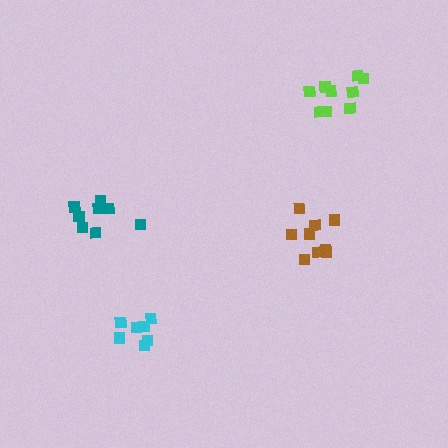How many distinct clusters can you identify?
There are 4 distinct clusters.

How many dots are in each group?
Group 1: 8 dots, Group 2: 9 dots, Group 3: 7 dots, Group 4: 9 dots (33 total).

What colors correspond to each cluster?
The clusters are colored: teal, brown, cyan, lime.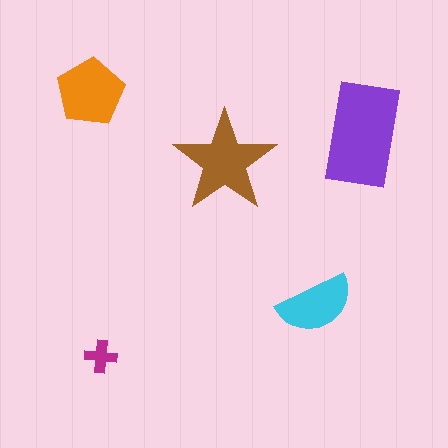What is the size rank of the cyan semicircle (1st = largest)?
4th.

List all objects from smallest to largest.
The magenta cross, the cyan semicircle, the orange pentagon, the brown star, the purple rectangle.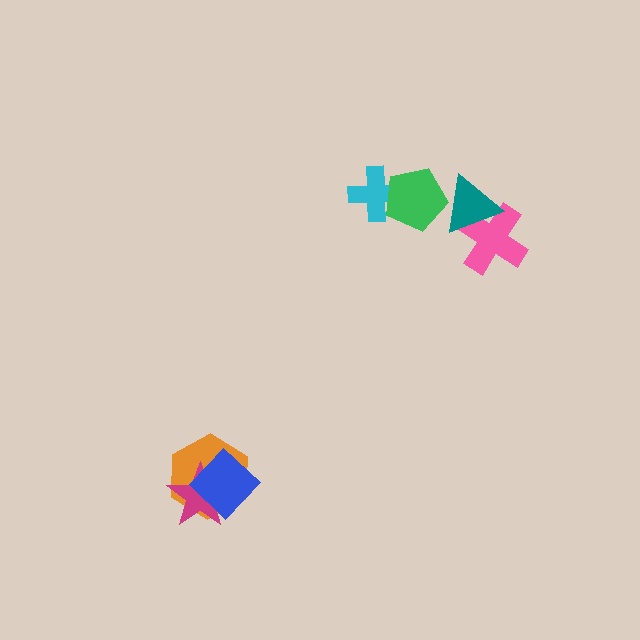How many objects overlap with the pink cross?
1 object overlaps with the pink cross.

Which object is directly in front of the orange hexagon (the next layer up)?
The magenta star is directly in front of the orange hexagon.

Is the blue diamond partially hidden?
No, no other shape covers it.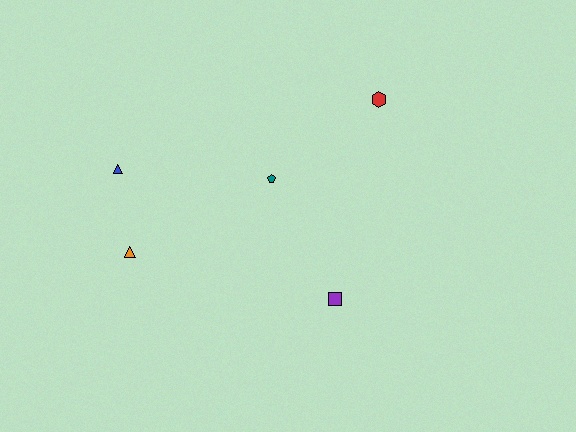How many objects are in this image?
There are 5 objects.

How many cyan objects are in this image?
There are no cyan objects.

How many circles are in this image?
There are no circles.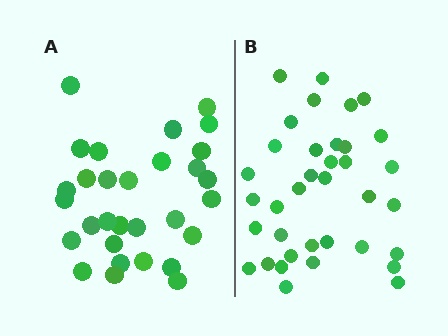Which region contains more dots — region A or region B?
Region B (the right region) has more dots.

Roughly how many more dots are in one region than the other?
Region B has about 6 more dots than region A.